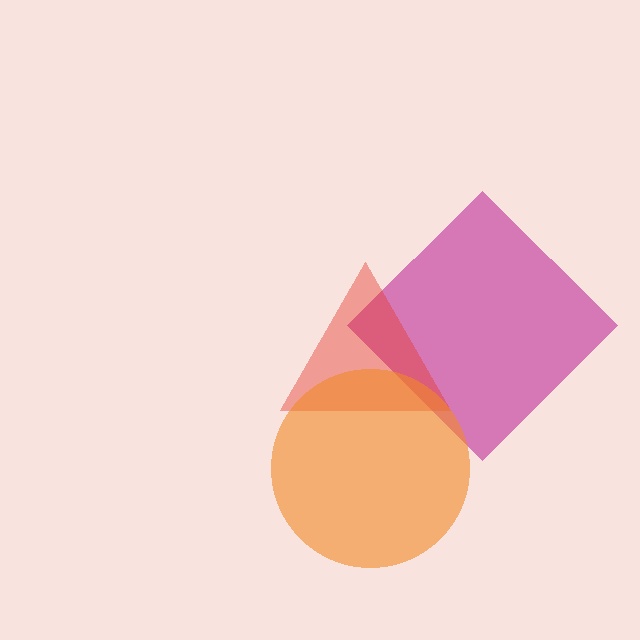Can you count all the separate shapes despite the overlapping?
Yes, there are 3 separate shapes.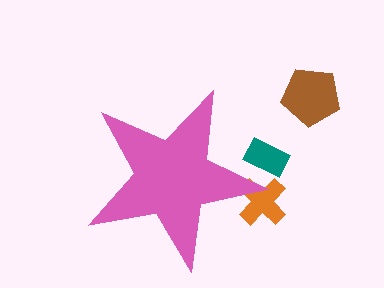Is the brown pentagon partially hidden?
No, the brown pentagon is fully visible.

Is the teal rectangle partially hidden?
Yes, the teal rectangle is partially hidden behind the pink star.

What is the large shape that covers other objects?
A pink star.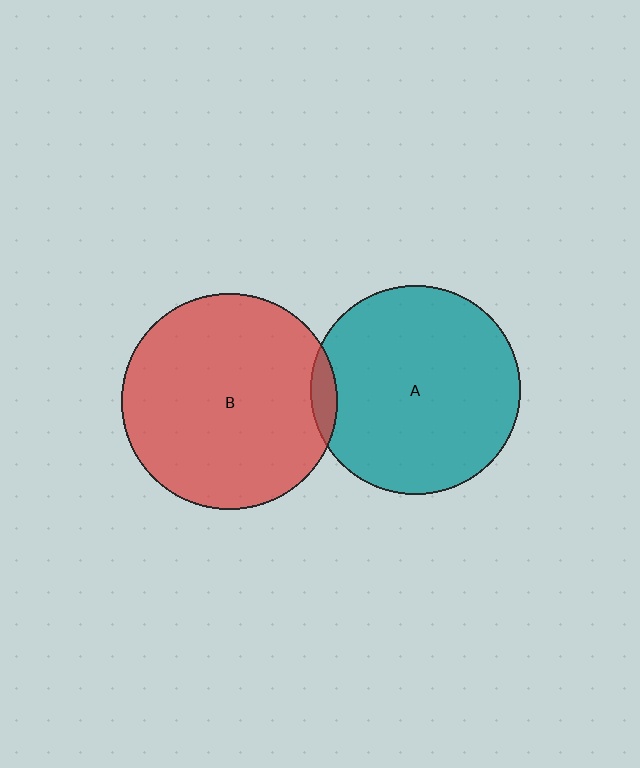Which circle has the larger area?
Circle B (red).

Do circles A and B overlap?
Yes.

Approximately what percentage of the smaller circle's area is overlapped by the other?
Approximately 5%.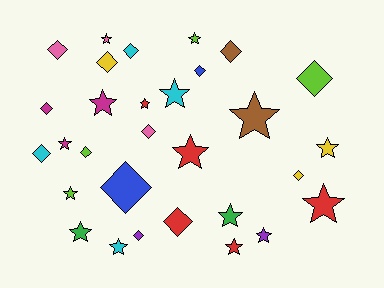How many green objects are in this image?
There are 2 green objects.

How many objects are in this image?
There are 30 objects.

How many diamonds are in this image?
There are 14 diamonds.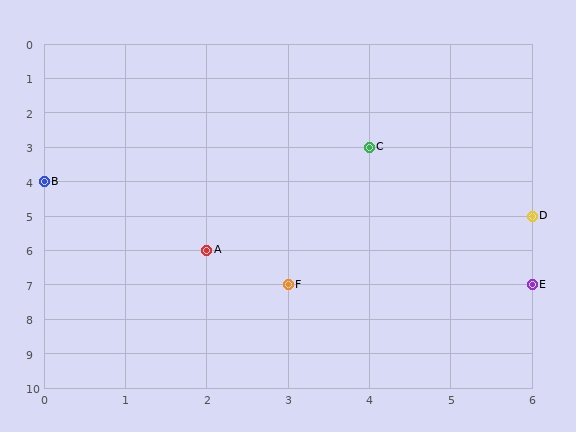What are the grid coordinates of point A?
Point A is at grid coordinates (2, 6).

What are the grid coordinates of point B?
Point B is at grid coordinates (0, 4).